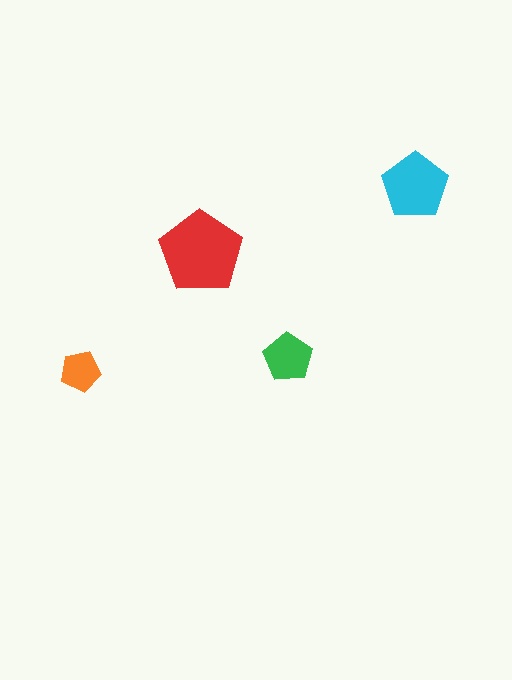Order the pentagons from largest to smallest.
the red one, the cyan one, the green one, the orange one.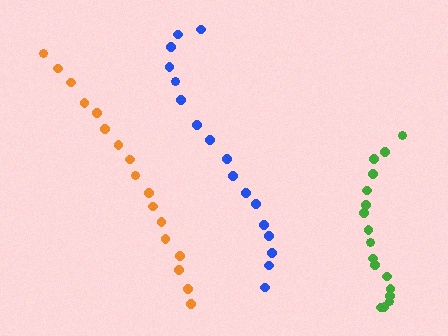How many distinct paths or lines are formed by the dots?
There are 3 distinct paths.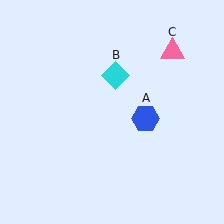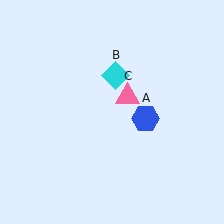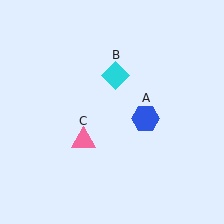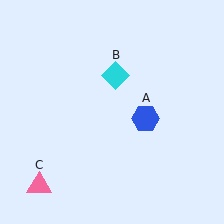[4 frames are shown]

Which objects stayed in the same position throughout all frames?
Blue hexagon (object A) and cyan diamond (object B) remained stationary.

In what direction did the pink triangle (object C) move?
The pink triangle (object C) moved down and to the left.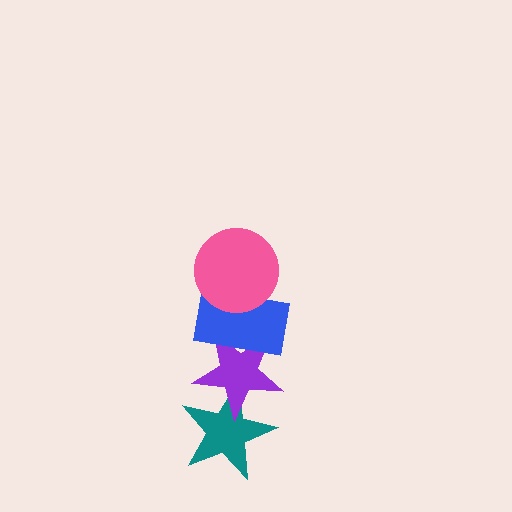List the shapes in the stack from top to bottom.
From top to bottom: the pink circle, the blue rectangle, the purple star, the teal star.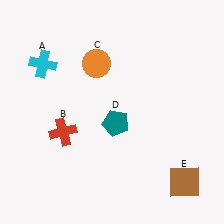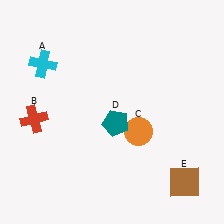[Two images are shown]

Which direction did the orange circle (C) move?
The orange circle (C) moved down.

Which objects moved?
The objects that moved are: the red cross (B), the orange circle (C).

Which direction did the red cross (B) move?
The red cross (B) moved left.